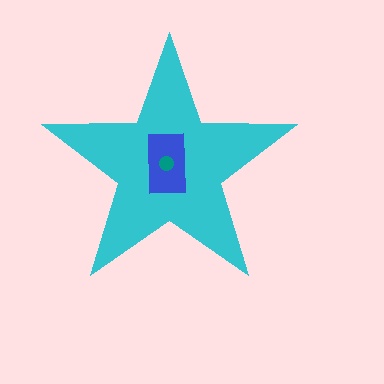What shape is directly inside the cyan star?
The blue rectangle.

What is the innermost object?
The teal circle.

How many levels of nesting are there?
3.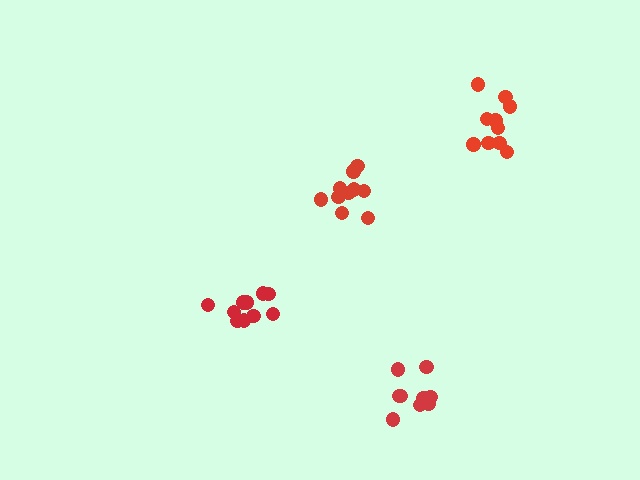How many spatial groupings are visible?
There are 4 spatial groupings.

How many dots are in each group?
Group 1: 10 dots, Group 2: 10 dots, Group 3: 9 dots, Group 4: 10 dots (39 total).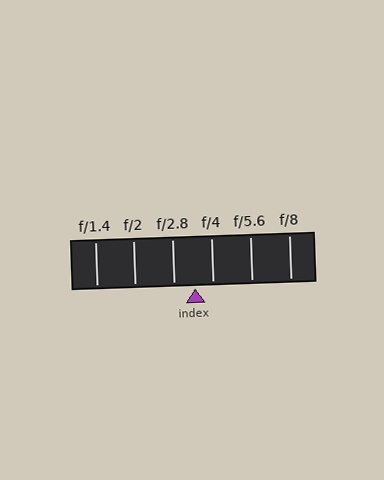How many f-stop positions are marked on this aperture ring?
There are 6 f-stop positions marked.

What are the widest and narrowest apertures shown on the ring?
The widest aperture shown is f/1.4 and the narrowest is f/8.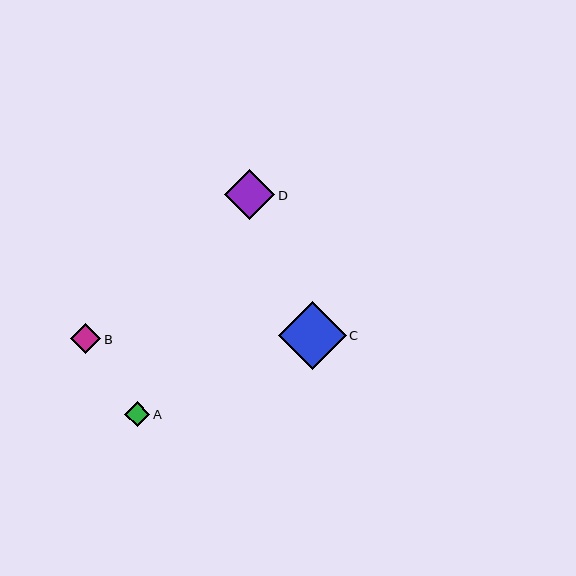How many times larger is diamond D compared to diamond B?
Diamond D is approximately 1.7 times the size of diamond B.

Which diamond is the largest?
Diamond C is the largest with a size of approximately 68 pixels.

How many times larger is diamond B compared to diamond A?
Diamond B is approximately 1.2 times the size of diamond A.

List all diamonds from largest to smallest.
From largest to smallest: C, D, B, A.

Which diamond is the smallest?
Diamond A is the smallest with a size of approximately 25 pixels.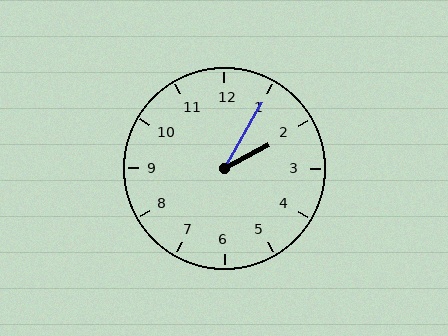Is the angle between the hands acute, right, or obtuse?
It is acute.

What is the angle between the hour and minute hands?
Approximately 32 degrees.